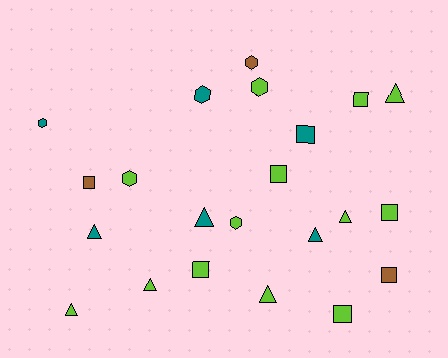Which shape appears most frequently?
Square, with 8 objects.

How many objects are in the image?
There are 22 objects.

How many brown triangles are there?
There are no brown triangles.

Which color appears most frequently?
Lime, with 13 objects.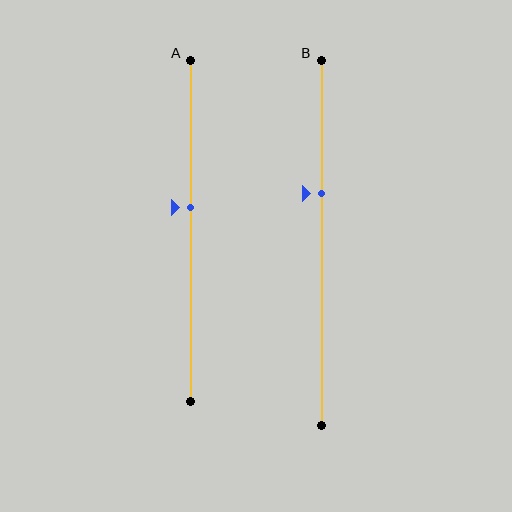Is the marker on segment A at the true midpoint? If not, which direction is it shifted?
No, the marker on segment A is shifted upward by about 7% of the segment length.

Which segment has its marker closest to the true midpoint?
Segment A has its marker closest to the true midpoint.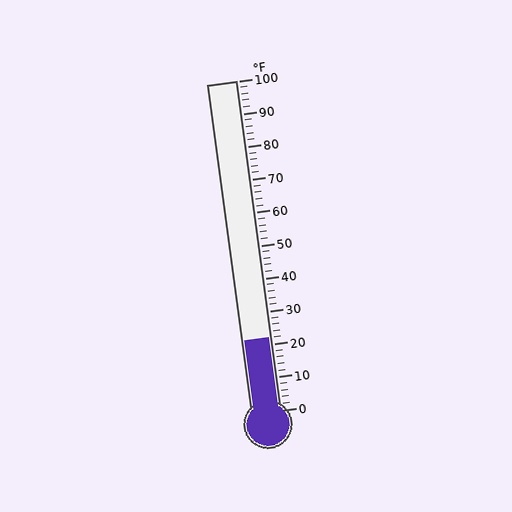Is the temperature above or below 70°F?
The temperature is below 70°F.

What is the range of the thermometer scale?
The thermometer scale ranges from 0°F to 100°F.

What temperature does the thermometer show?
The thermometer shows approximately 22°F.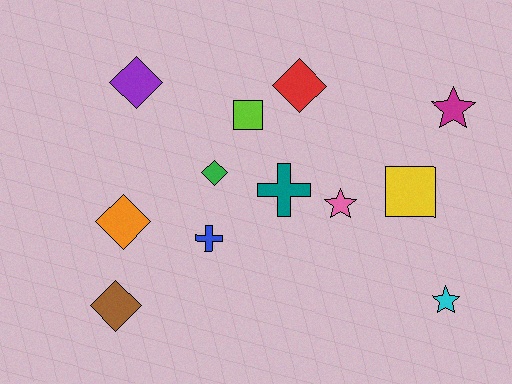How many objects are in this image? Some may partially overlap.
There are 12 objects.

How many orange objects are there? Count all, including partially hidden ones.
There is 1 orange object.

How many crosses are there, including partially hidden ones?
There are 2 crosses.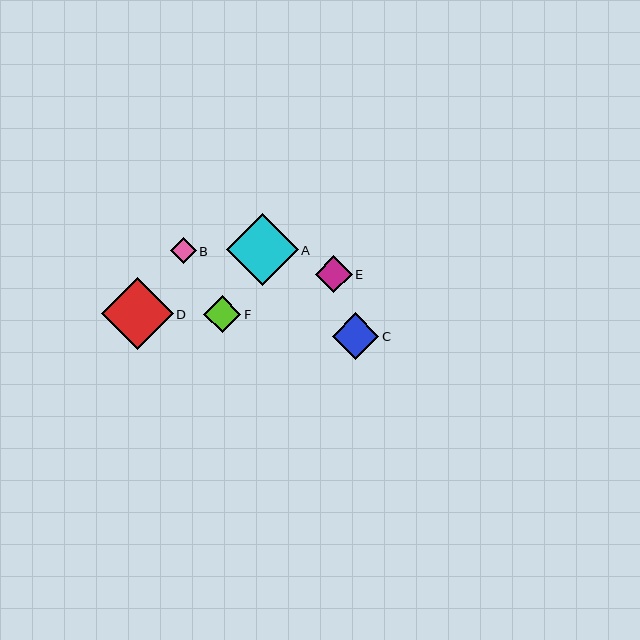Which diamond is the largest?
Diamond D is the largest with a size of approximately 72 pixels.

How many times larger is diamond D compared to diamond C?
Diamond D is approximately 1.6 times the size of diamond C.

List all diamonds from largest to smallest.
From largest to smallest: D, A, C, E, F, B.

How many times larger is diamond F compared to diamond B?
Diamond F is approximately 1.5 times the size of diamond B.